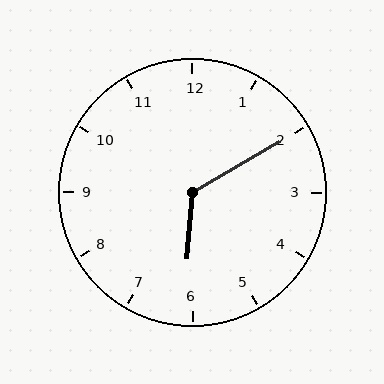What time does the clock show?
6:10.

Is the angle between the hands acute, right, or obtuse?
It is obtuse.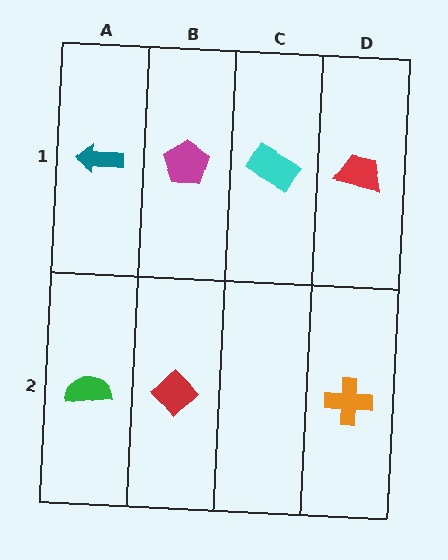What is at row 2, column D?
An orange cross.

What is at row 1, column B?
A magenta pentagon.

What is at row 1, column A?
A teal arrow.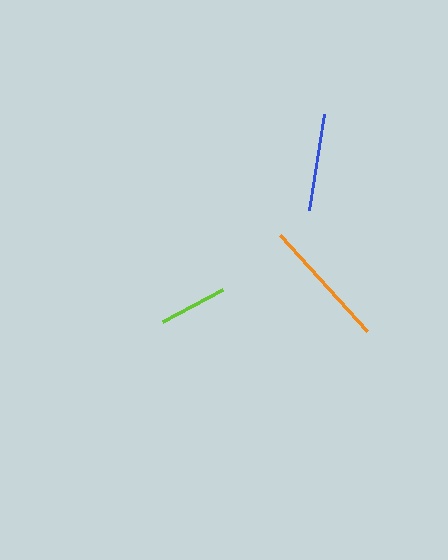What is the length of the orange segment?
The orange segment is approximately 130 pixels long.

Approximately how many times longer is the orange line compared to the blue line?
The orange line is approximately 1.3 times the length of the blue line.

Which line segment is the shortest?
The lime line is the shortest at approximately 69 pixels.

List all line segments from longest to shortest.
From longest to shortest: orange, blue, lime.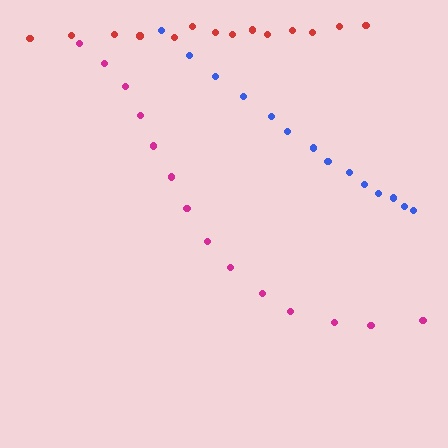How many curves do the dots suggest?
There are 3 distinct paths.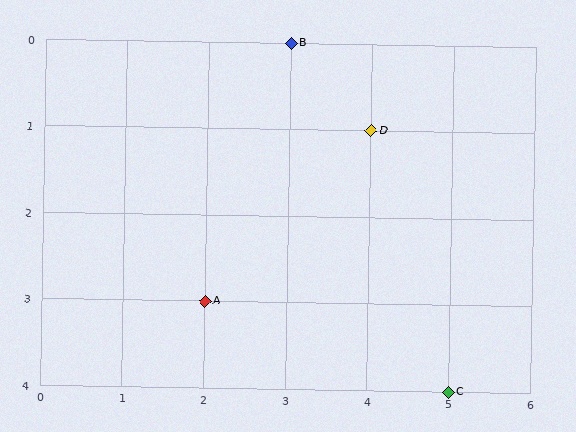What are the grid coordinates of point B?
Point B is at grid coordinates (3, 0).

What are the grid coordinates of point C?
Point C is at grid coordinates (5, 4).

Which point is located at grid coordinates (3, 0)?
Point B is at (3, 0).